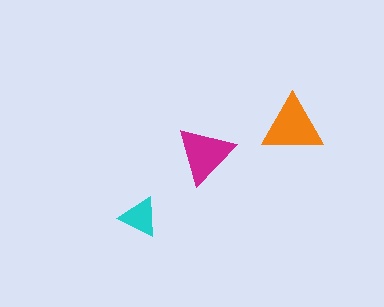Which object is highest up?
The orange triangle is topmost.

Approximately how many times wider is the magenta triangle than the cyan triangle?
About 1.5 times wider.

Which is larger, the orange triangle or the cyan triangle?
The orange one.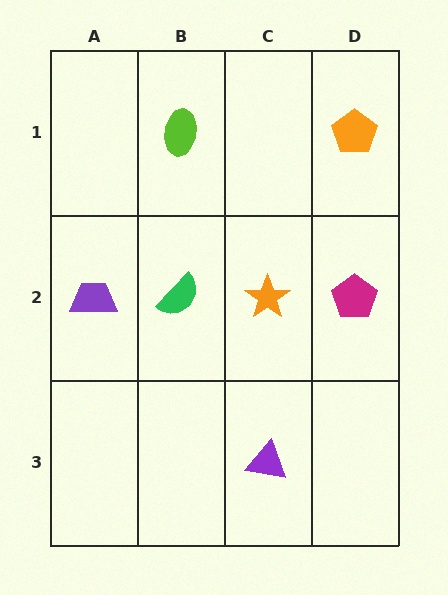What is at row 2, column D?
A magenta pentagon.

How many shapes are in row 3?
1 shape.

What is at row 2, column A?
A purple trapezoid.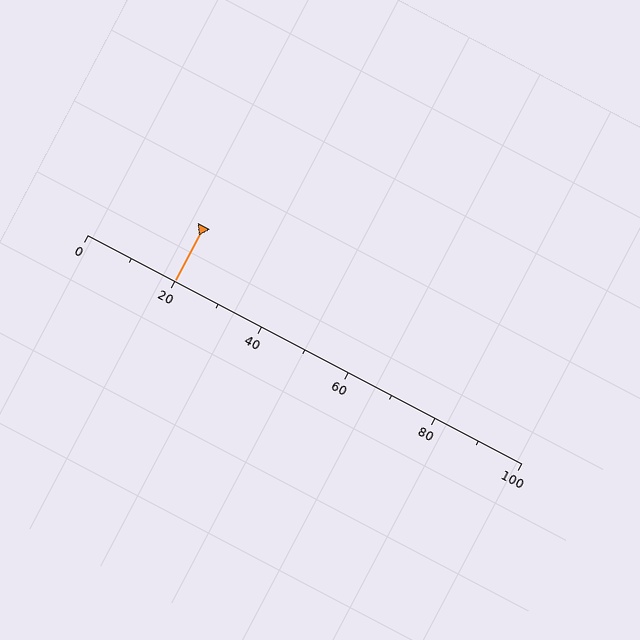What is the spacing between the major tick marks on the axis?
The major ticks are spaced 20 apart.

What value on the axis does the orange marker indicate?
The marker indicates approximately 20.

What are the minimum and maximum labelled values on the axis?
The axis runs from 0 to 100.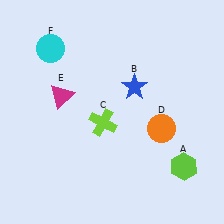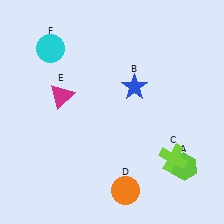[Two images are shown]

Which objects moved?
The objects that moved are: the lime cross (C), the orange circle (D).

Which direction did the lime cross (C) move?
The lime cross (C) moved right.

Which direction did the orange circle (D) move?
The orange circle (D) moved down.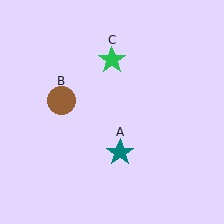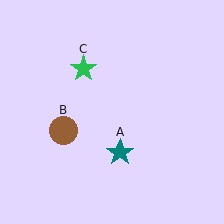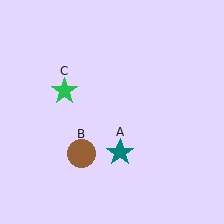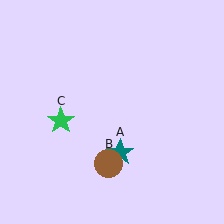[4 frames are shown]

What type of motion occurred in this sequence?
The brown circle (object B), green star (object C) rotated counterclockwise around the center of the scene.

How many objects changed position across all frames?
2 objects changed position: brown circle (object B), green star (object C).